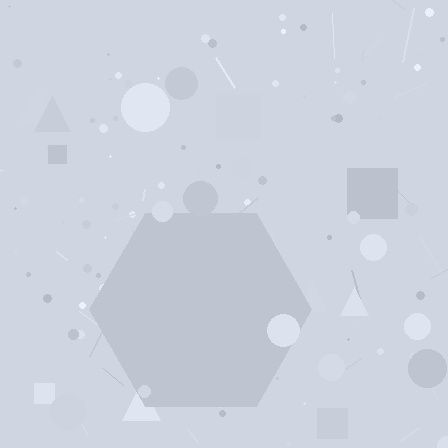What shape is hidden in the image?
A hexagon is hidden in the image.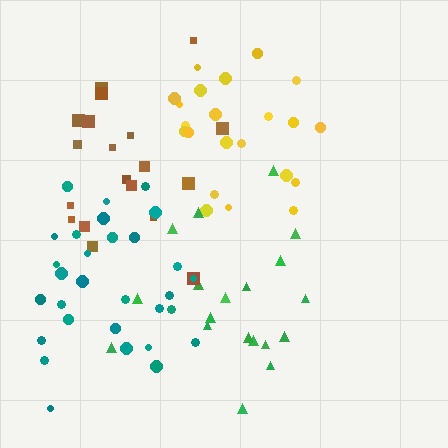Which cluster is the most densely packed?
Yellow.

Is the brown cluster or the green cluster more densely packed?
Green.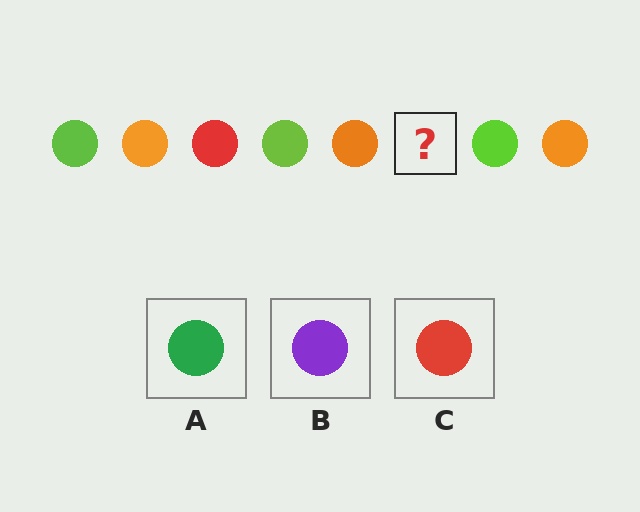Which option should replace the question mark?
Option C.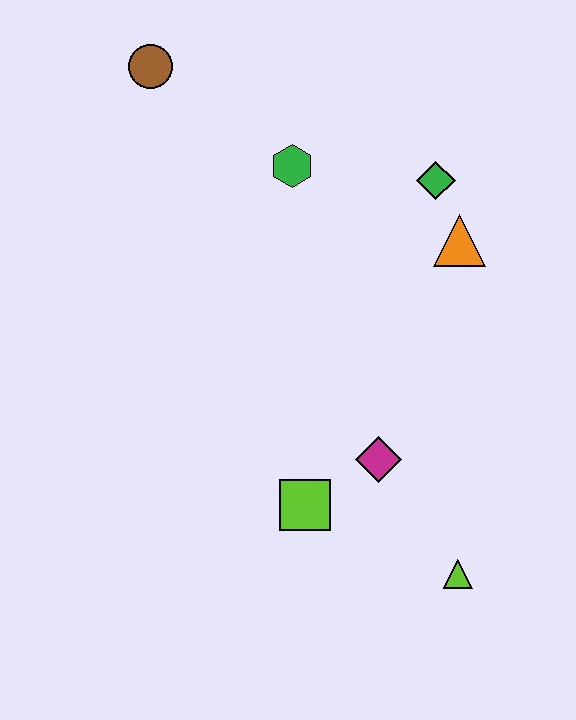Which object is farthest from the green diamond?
The lime triangle is farthest from the green diamond.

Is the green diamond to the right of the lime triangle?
No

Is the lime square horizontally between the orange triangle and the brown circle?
Yes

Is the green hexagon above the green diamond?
Yes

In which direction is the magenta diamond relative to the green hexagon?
The magenta diamond is below the green hexagon.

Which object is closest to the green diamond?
The orange triangle is closest to the green diamond.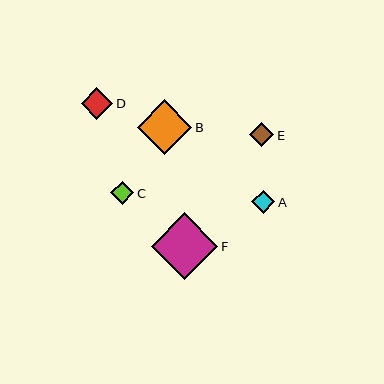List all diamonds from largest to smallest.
From largest to smallest: F, B, D, E, C, A.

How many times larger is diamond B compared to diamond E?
Diamond B is approximately 2.3 times the size of diamond E.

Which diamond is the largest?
Diamond F is the largest with a size of approximately 67 pixels.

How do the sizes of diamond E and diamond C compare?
Diamond E and diamond C are approximately the same size.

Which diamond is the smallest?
Diamond A is the smallest with a size of approximately 24 pixels.